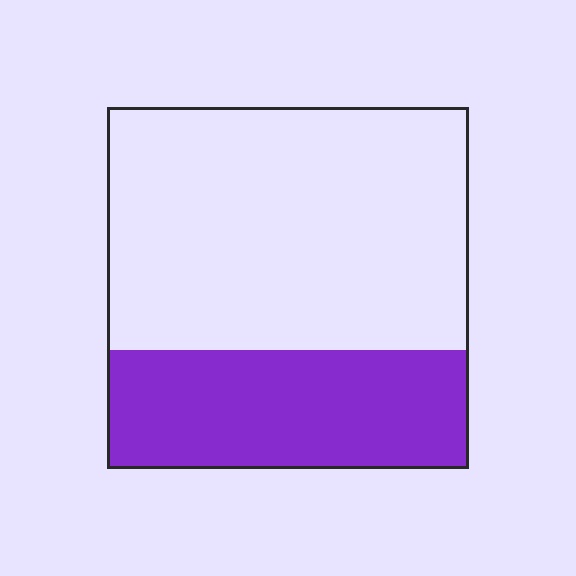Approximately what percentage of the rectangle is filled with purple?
Approximately 35%.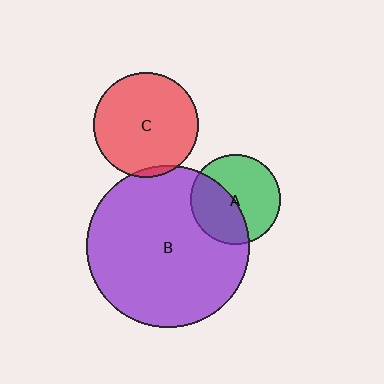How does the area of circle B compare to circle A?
Approximately 3.3 times.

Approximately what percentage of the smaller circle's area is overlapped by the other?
Approximately 5%.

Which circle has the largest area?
Circle B (purple).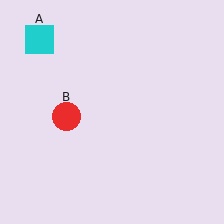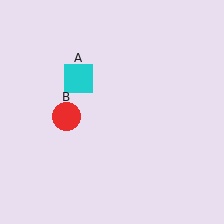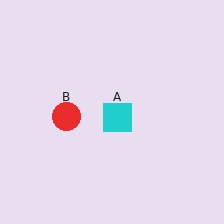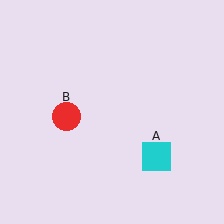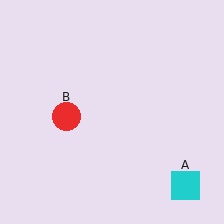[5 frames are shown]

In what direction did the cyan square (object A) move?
The cyan square (object A) moved down and to the right.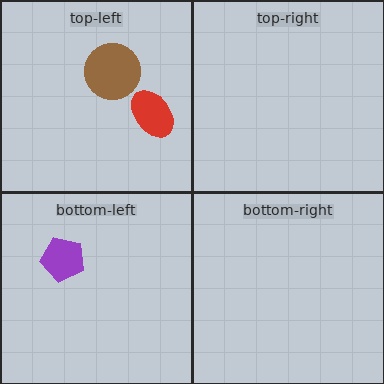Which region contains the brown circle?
The top-left region.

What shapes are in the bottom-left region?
The purple pentagon.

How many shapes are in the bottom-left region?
1.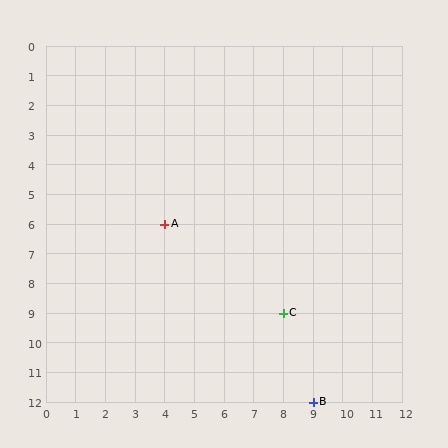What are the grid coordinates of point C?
Point C is at grid coordinates (8, 9).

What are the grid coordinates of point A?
Point A is at grid coordinates (4, 6).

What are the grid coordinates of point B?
Point B is at grid coordinates (9, 12).